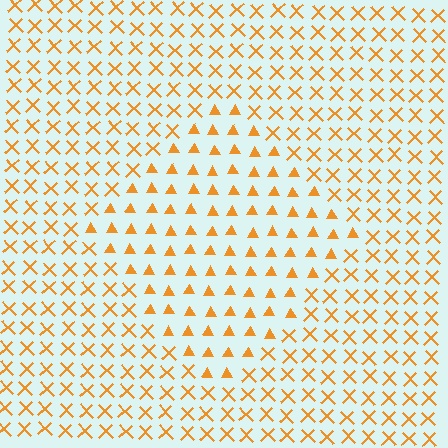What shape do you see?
I see a diamond.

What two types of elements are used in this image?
The image uses triangles inside the diamond region and X marks outside it.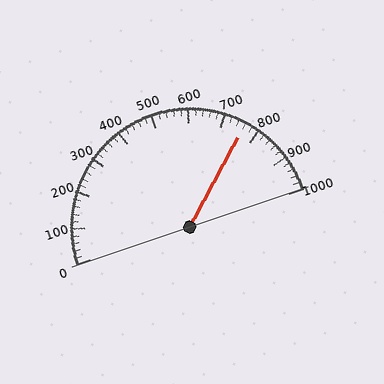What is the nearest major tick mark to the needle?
The nearest major tick mark is 800.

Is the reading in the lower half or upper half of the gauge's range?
The reading is in the upper half of the range (0 to 1000).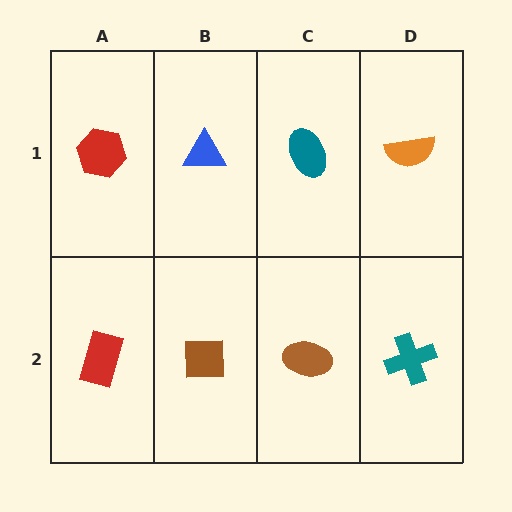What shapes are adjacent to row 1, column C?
A brown ellipse (row 2, column C), a blue triangle (row 1, column B), an orange semicircle (row 1, column D).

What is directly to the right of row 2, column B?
A brown ellipse.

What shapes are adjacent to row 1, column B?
A brown square (row 2, column B), a red hexagon (row 1, column A), a teal ellipse (row 1, column C).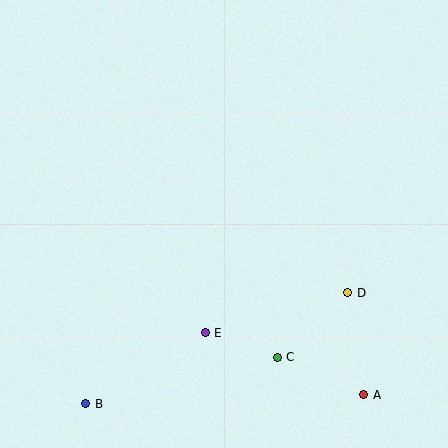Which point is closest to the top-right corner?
Point D is closest to the top-right corner.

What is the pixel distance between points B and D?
The distance between B and D is 284 pixels.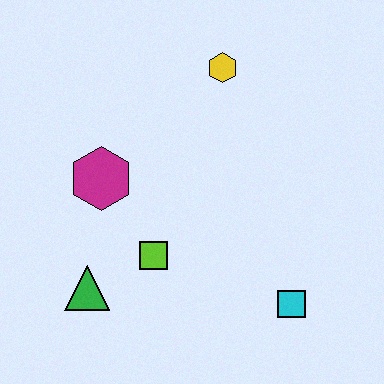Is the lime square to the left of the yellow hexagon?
Yes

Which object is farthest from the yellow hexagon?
The green triangle is farthest from the yellow hexagon.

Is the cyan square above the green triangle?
No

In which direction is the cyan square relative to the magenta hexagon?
The cyan square is to the right of the magenta hexagon.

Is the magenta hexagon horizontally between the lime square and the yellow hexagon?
No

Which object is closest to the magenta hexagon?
The lime square is closest to the magenta hexagon.